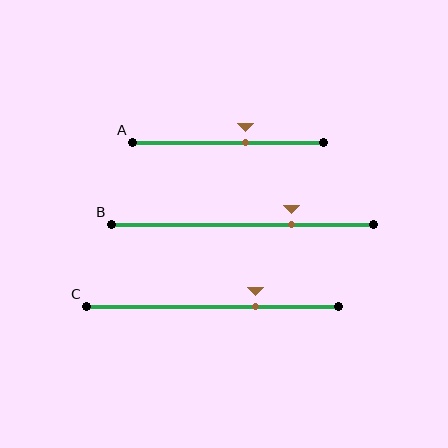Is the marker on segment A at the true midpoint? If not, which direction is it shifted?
No, the marker on segment A is shifted to the right by about 9% of the segment length.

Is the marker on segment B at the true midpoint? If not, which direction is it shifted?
No, the marker on segment B is shifted to the right by about 19% of the segment length.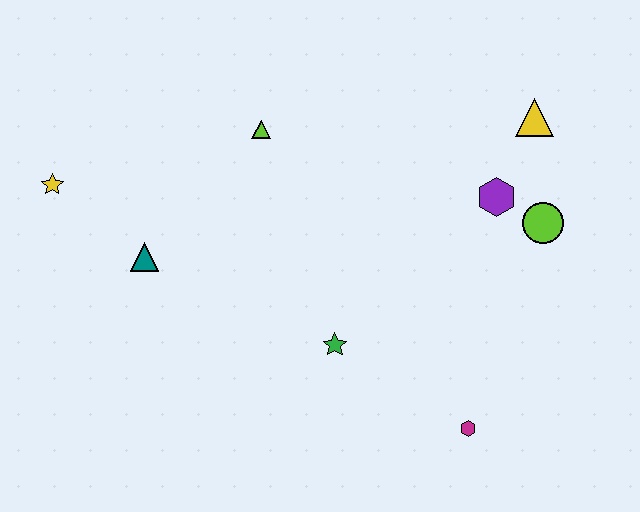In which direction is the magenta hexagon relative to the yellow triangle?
The magenta hexagon is below the yellow triangle.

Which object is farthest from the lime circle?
The yellow star is farthest from the lime circle.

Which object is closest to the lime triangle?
The teal triangle is closest to the lime triangle.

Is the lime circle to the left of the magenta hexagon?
No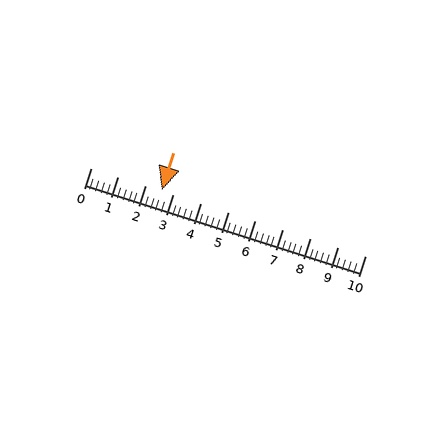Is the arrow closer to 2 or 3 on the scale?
The arrow is closer to 3.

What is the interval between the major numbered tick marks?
The major tick marks are spaced 1 units apart.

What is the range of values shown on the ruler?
The ruler shows values from 0 to 10.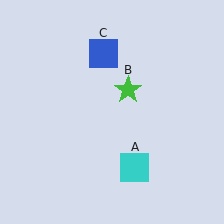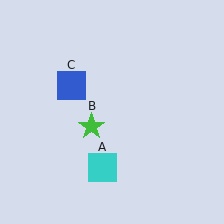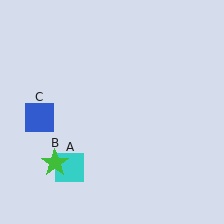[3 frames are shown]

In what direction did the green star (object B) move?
The green star (object B) moved down and to the left.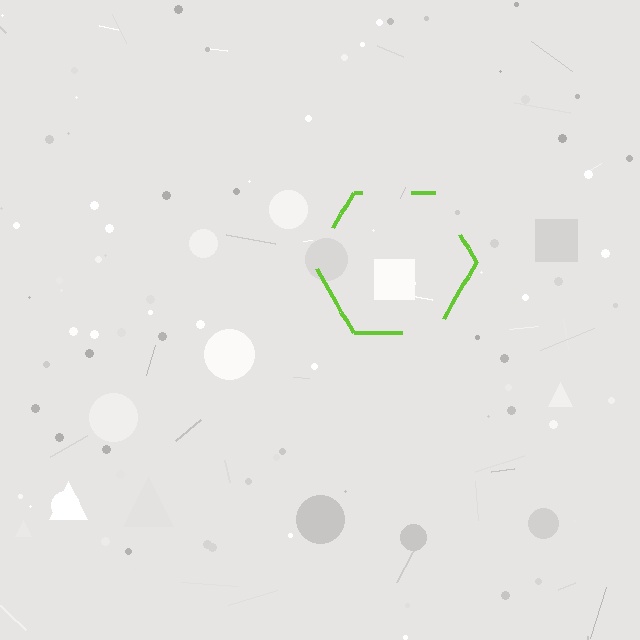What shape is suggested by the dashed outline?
The dashed outline suggests a hexagon.